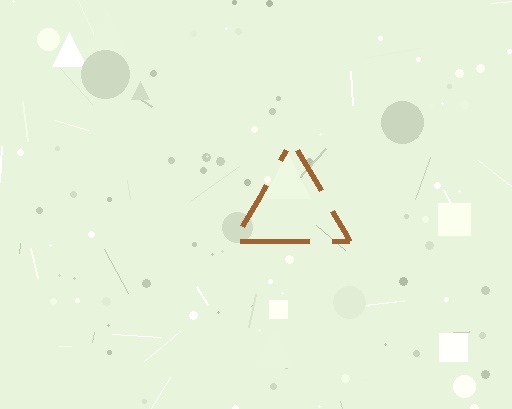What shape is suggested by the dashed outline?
The dashed outline suggests a triangle.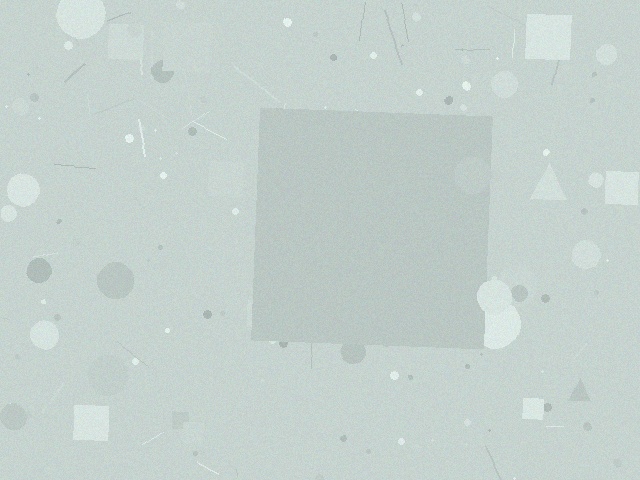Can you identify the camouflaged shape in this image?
The camouflaged shape is a square.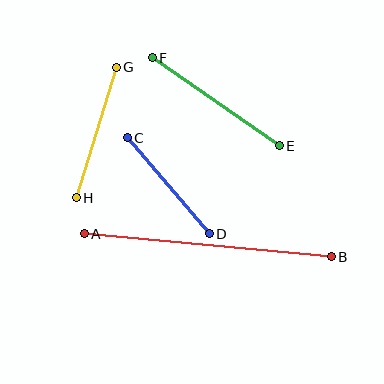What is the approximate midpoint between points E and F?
The midpoint is at approximately (216, 102) pixels.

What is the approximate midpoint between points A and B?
The midpoint is at approximately (208, 245) pixels.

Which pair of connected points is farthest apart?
Points A and B are farthest apart.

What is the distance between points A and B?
The distance is approximately 248 pixels.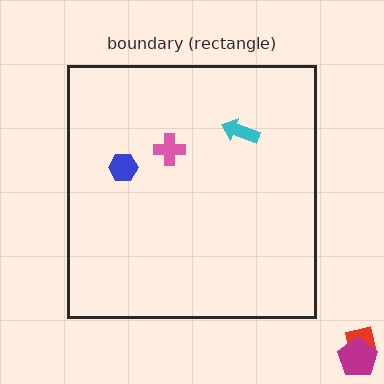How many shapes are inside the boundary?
3 inside, 2 outside.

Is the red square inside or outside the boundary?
Outside.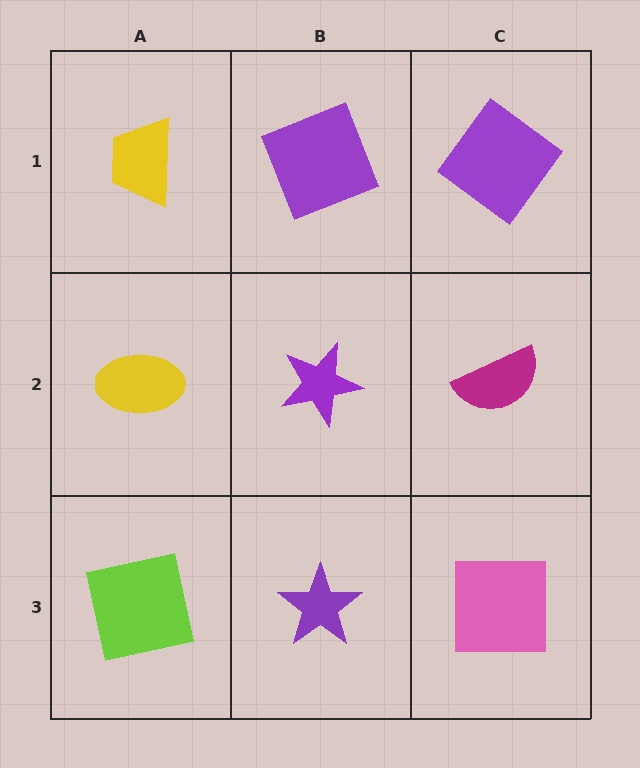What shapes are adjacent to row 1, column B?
A purple star (row 2, column B), a yellow trapezoid (row 1, column A), a purple diamond (row 1, column C).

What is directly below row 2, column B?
A purple star.